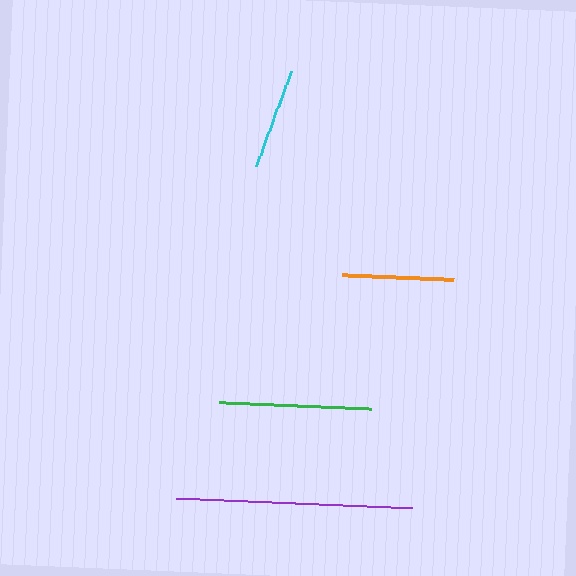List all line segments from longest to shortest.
From longest to shortest: purple, green, orange, cyan.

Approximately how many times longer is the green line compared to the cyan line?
The green line is approximately 1.5 times the length of the cyan line.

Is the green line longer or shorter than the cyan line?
The green line is longer than the cyan line.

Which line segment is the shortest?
The cyan line is the shortest at approximately 101 pixels.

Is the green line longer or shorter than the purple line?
The purple line is longer than the green line.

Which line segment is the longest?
The purple line is the longest at approximately 235 pixels.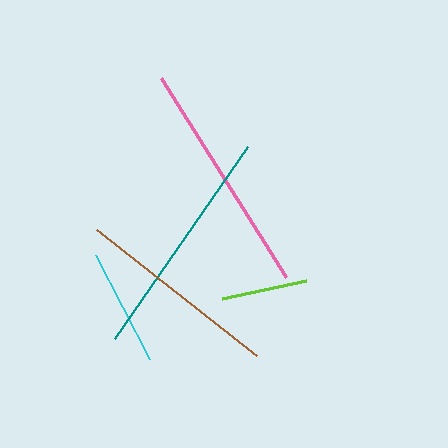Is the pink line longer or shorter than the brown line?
The pink line is longer than the brown line.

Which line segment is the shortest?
The lime line is the shortest at approximately 86 pixels.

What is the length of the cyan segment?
The cyan segment is approximately 118 pixels long.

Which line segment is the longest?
The pink line is the longest at approximately 235 pixels.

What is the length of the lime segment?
The lime segment is approximately 86 pixels long.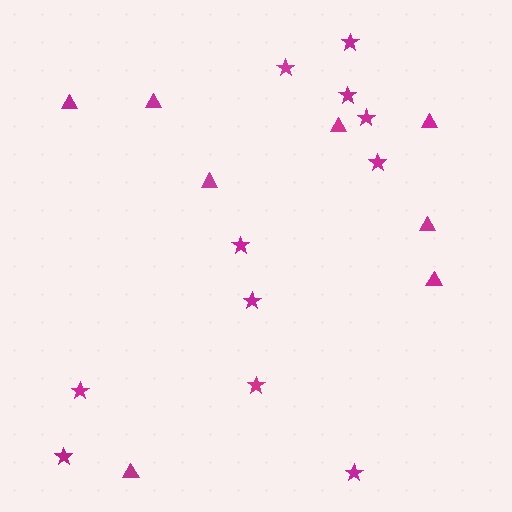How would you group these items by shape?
There are 2 groups: one group of stars (11) and one group of triangles (8).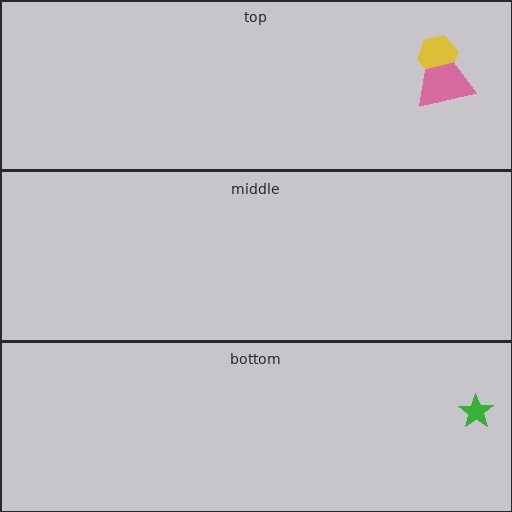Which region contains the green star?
The bottom region.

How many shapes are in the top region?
2.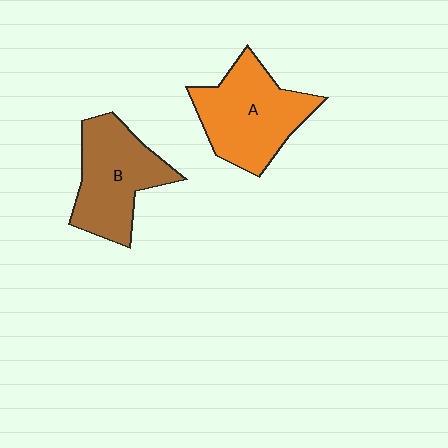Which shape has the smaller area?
Shape B (brown).